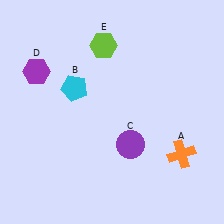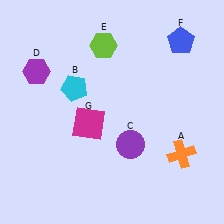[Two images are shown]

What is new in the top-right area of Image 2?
A blue pentagon (F) was added in the top-right area of Image 2.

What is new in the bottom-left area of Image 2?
A magenta square (G) was added in the bottom-left area of Image 2.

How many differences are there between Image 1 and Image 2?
There are 2 differences between the two images.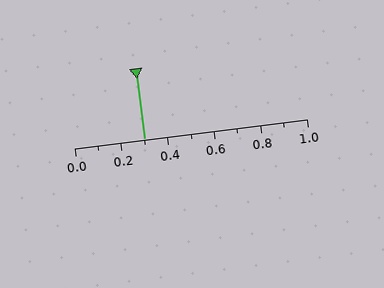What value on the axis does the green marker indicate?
The marker indicates approximately 0.3.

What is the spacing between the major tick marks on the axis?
The major ticks are spaced 0.2 apart.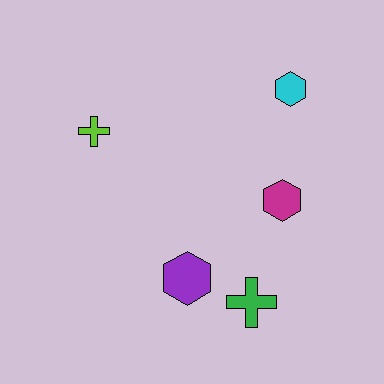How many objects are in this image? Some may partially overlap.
There are 5 objects.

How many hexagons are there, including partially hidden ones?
There are 3 hexagons.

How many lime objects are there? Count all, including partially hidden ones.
There is 1 lime object.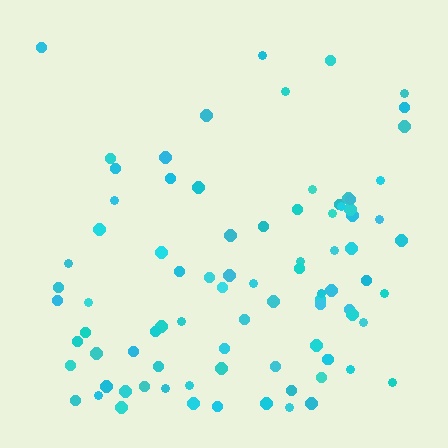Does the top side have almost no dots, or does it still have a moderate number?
Still a moderate number, just noticeably fewer than the bottom.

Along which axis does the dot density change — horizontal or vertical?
Vertical.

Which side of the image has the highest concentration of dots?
The bottom.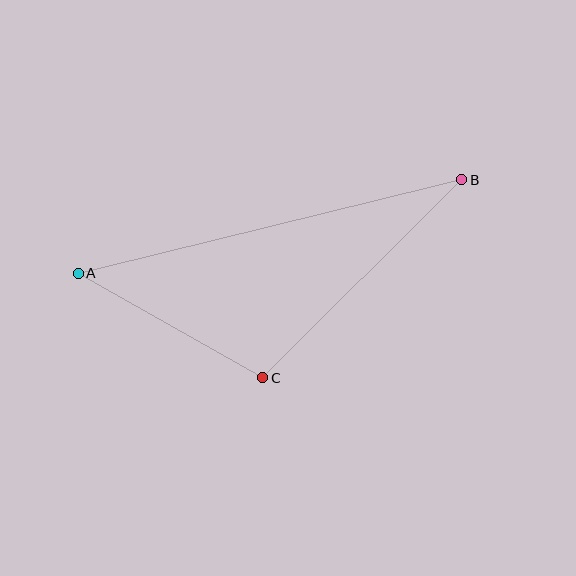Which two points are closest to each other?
Points A and C are closest to each other.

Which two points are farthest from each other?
Points A and B are farthest from each other.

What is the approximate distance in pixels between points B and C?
The distance between B and C is approximately 281 pixels.